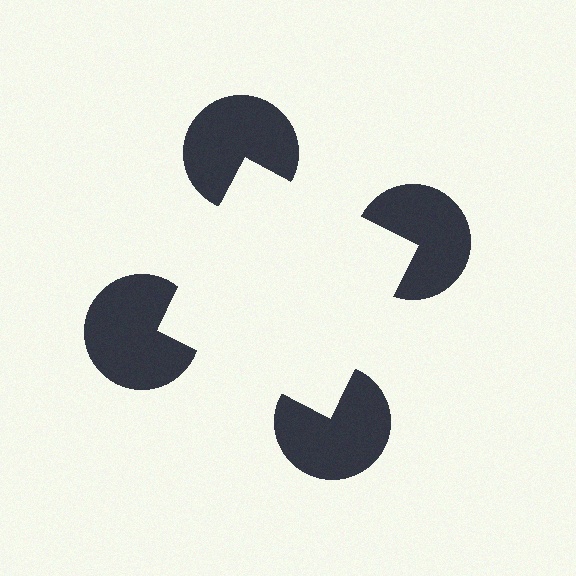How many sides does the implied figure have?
4 sides.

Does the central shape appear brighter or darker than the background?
It typically appears slightly brighter than the background, even though no actual brightness change is drawn.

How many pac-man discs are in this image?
There are 4 — one at each vertex of the illusory square.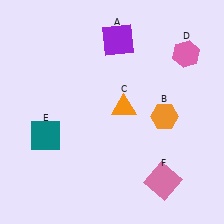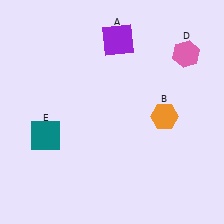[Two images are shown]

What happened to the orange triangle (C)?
The orange triangle (C) was removed in Image 2. It was in the top-right area of Image 1.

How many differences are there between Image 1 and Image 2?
There are 2 differences between the two images.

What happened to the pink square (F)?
The pink square (F) was removed in Image 2. It was in the bottom-right area of Image 1.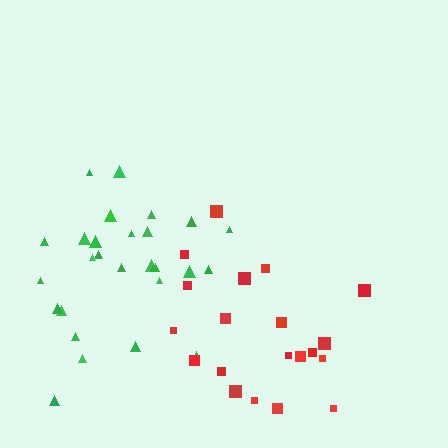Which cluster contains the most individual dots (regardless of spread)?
Green (28).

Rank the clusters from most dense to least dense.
green, red.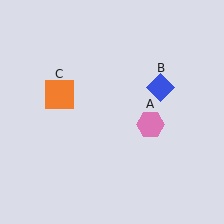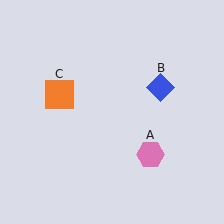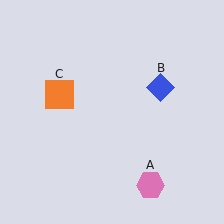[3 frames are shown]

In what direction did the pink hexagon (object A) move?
The pink hexagon (object A) moved down.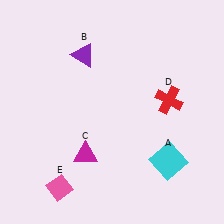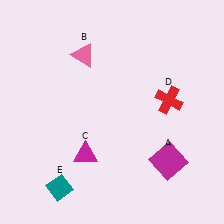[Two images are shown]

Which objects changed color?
A changed from cyan to magenta. B changed from purple to pink. E changed from pink to teal.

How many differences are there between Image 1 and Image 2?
There are 3 differences between the two images.